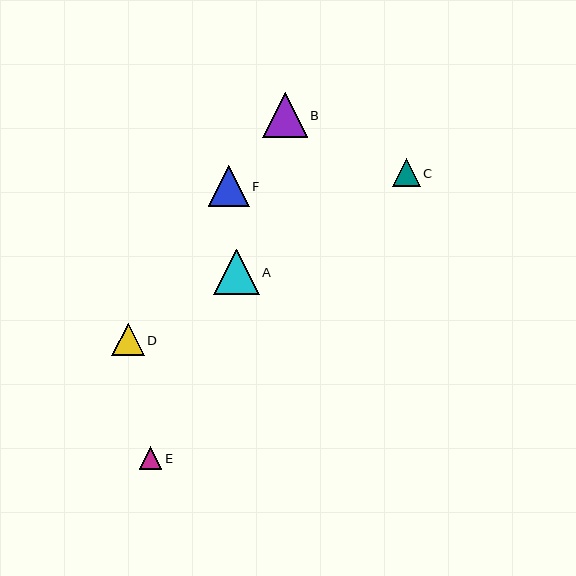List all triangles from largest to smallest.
From largest to smallest: A, B, F, D, C, E.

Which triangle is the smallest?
Triangle E is the smallest with a size of approximately 23 pixels.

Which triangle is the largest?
Triangle A is the largest with a size of approximately 45 pixels.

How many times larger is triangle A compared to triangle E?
Triangle A is approximately 2.0 times the size of triangle E.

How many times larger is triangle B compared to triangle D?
Triangle B is approximately 1.4 times the size of triangle D.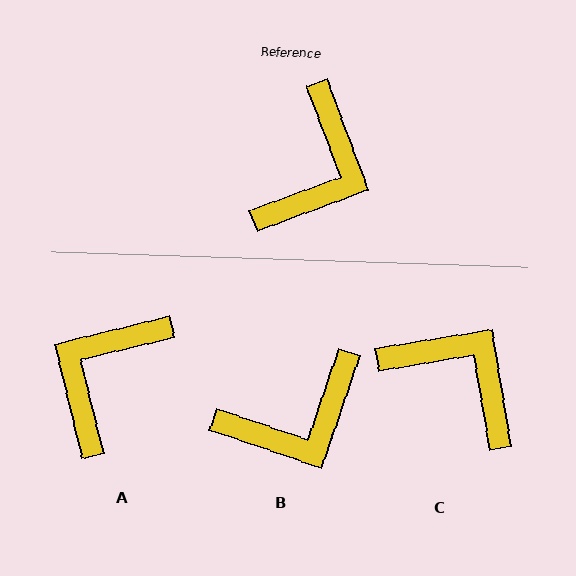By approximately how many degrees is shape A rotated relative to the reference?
Approximately 173 degrees counter-clockwise.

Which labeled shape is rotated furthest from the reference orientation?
A, about 173 degrees away.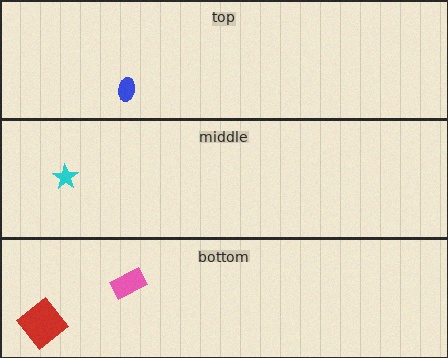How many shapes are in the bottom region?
2.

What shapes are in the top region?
The blue ellipse.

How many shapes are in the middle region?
1.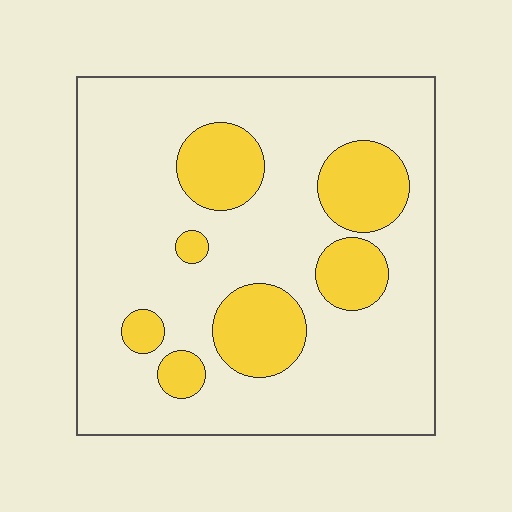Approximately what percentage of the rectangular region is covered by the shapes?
Approximately 20%.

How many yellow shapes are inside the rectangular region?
7.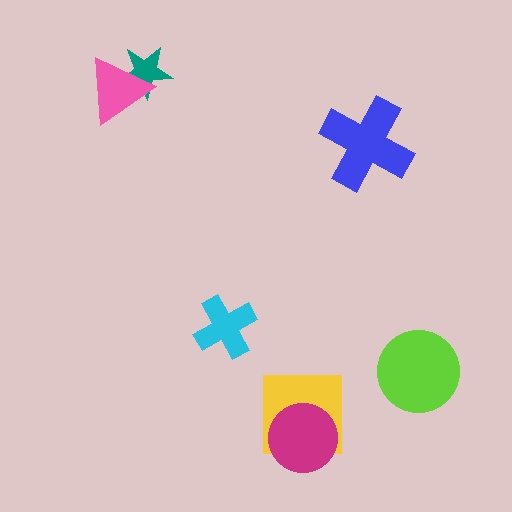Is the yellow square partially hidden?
Yes, it is partially covered by another shape.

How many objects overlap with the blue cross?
0 objects overlap with the blue cross.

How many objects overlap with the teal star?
1 object overlaps with the teal star.